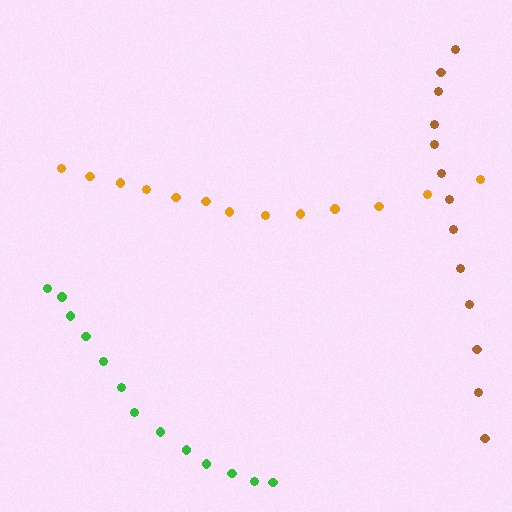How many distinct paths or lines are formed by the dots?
There are 3 distinct paths.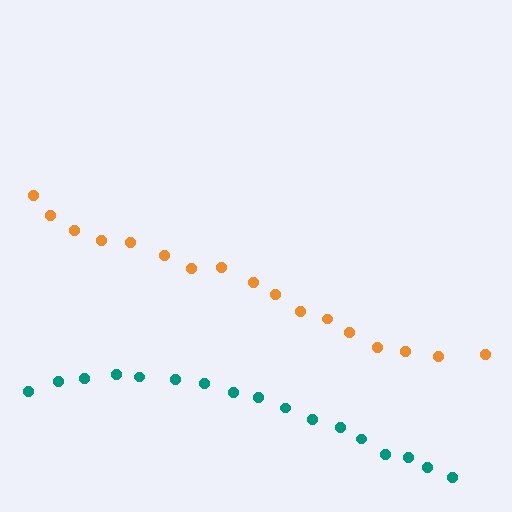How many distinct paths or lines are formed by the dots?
There are 2 distinct paths.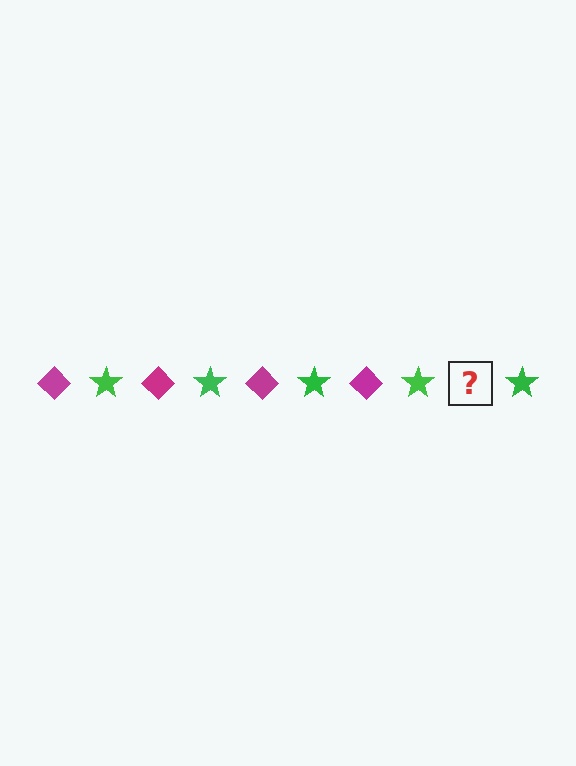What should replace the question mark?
The question mark should be replaced with a magenta diamond.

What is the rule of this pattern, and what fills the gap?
The rule is that the pattern alternates between magenta diamond and green star. The gap should be filled with a magenta diamond.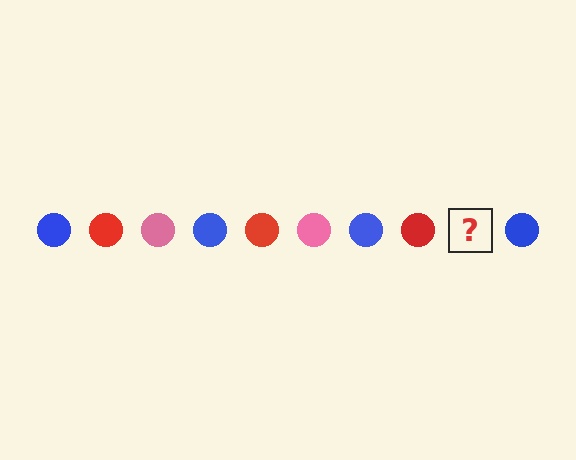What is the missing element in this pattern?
The missing element is a pink circle.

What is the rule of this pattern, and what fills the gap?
The rule is that the pattern cycles through blue, red, pink circles. The gap should be filled with a pink circle.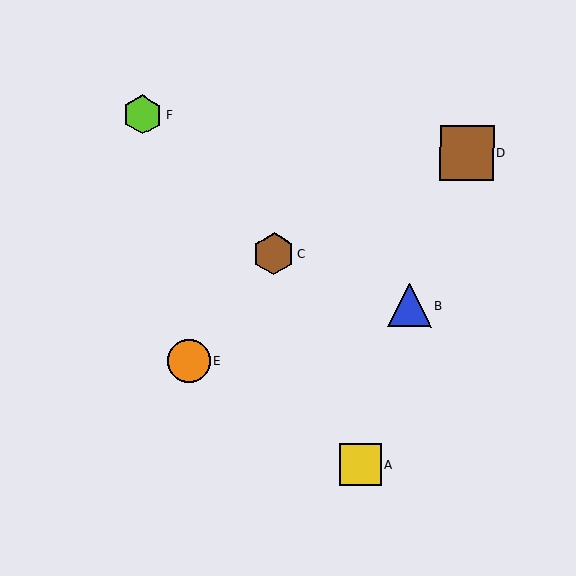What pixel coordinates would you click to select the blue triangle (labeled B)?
Click at (409, 306) to select the blue triangle B.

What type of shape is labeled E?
Shape E is an orange circle.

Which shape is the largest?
The brown square (labeled D) is the largest.